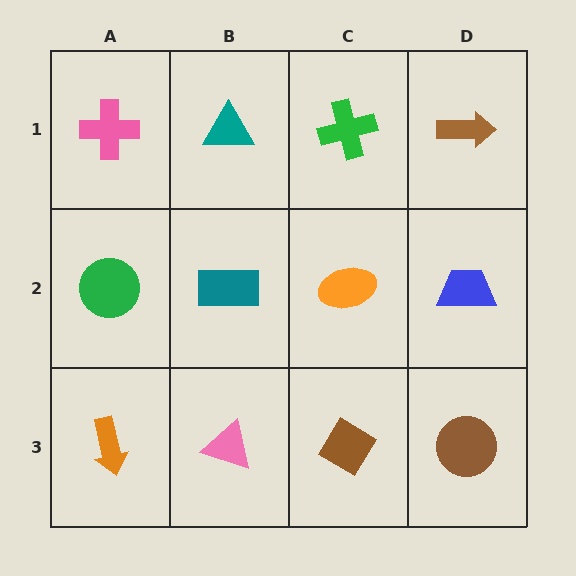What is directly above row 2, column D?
A brown arrow.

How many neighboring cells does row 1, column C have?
3.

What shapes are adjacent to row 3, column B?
A teal rectangle (row 2, column B), an orange arrow (row 3, column A), a brown diamond (row 3, column C).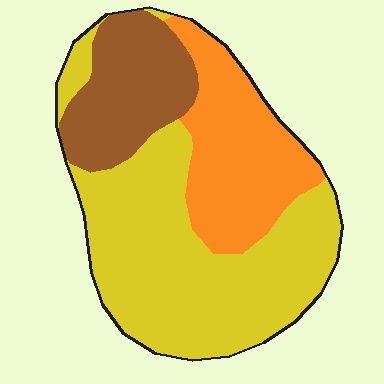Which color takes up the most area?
Yellow, at roughly 55%.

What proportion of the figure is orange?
Orange covers 27% of the figure.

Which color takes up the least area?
Brown, at roughly 20%.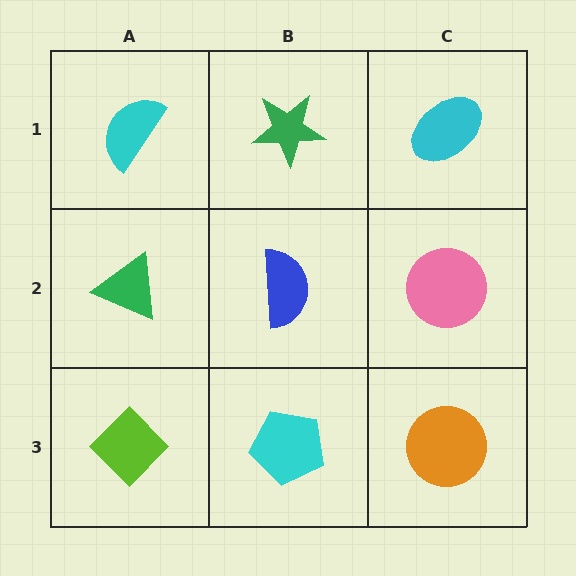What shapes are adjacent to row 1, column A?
A green triangle (row 2, column A), a green star (row 1, column B).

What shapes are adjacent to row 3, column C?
A pink circle (row 2, column C), a cyan pentagon (row 3, column B).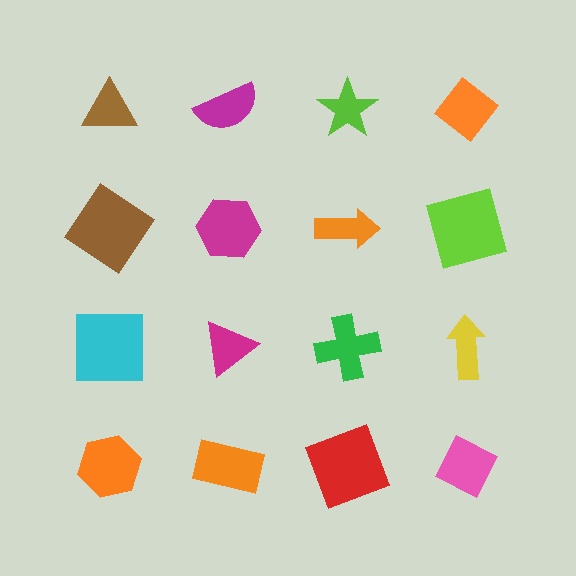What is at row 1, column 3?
A lime star.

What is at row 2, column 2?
A magenta hexagon.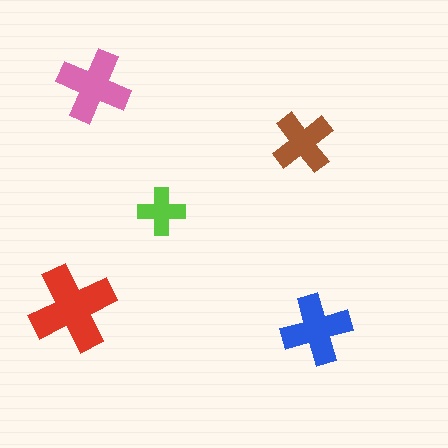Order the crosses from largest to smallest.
the red one, the pink one, the blue one, the brown one, the lime one.